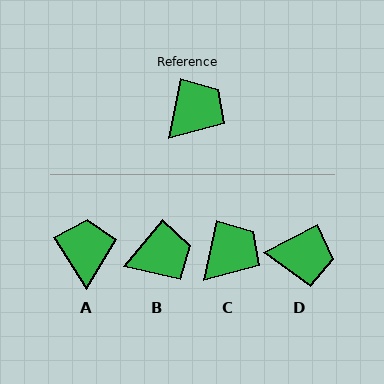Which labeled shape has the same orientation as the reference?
C.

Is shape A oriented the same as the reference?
No, it is off by about 44 degrees.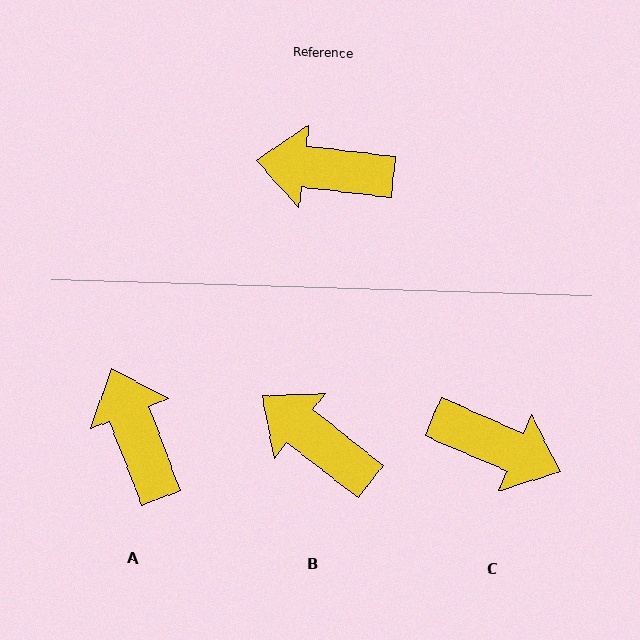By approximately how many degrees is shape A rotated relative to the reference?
Approximately 63 degrees clockwise.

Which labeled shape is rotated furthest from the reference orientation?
C, about 163 degrees away.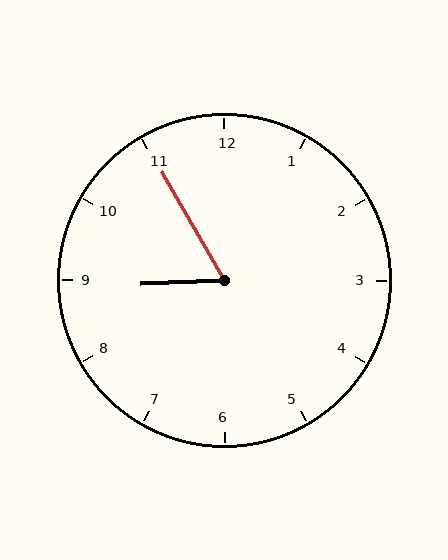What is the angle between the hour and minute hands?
Approximately 62 degrees.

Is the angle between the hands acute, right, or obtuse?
It is acute.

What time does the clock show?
8:55.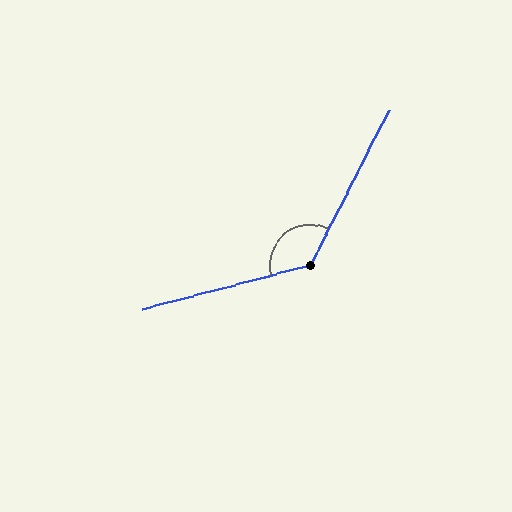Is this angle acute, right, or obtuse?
It is obtuse.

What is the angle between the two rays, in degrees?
Approximately 132 degrees.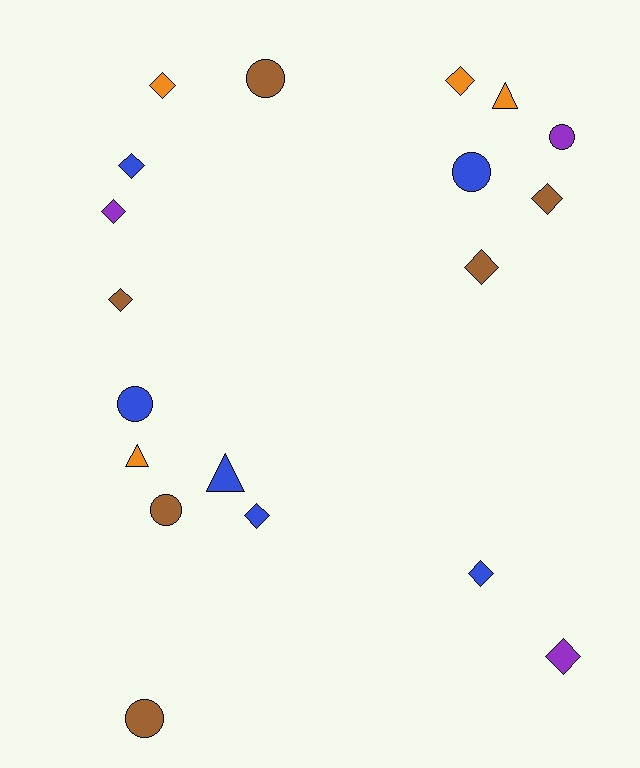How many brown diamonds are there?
There are 3 brown diamonds.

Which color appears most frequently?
Blue, with 6 objects.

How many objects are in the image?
There are 19 objects.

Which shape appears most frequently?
Diamond, with 10 objects.